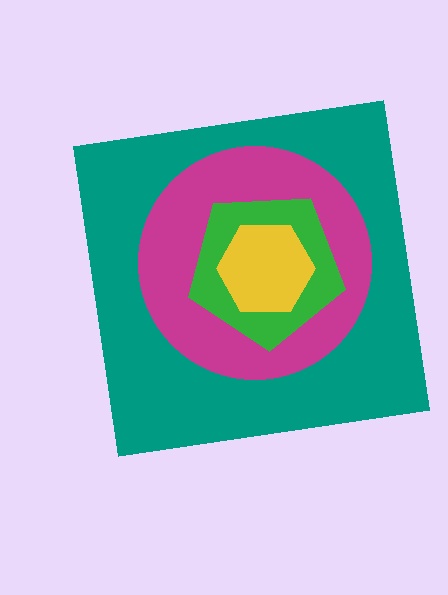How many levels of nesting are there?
4.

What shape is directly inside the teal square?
The magenta circle.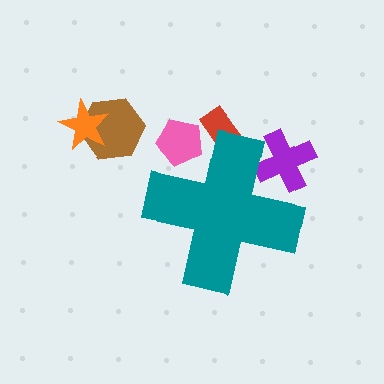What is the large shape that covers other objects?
A teal cross.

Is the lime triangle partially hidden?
No, the lime triangle is fully visible.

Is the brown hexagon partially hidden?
No, the brown hexagon is fully visible.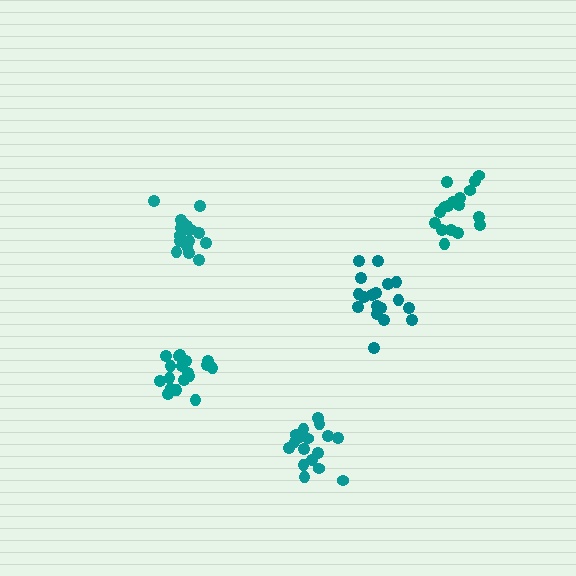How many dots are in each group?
Group 1: 18 dots, Group 2: 18 dots, Group 3: 19 dots, Group 4: 17 dots, Group 5: 17 dots (89 total).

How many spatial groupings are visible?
There are 5 spatial groupings.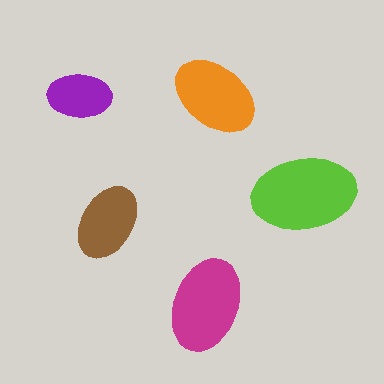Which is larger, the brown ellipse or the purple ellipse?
The brown one.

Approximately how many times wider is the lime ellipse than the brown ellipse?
About 1.5 times wider.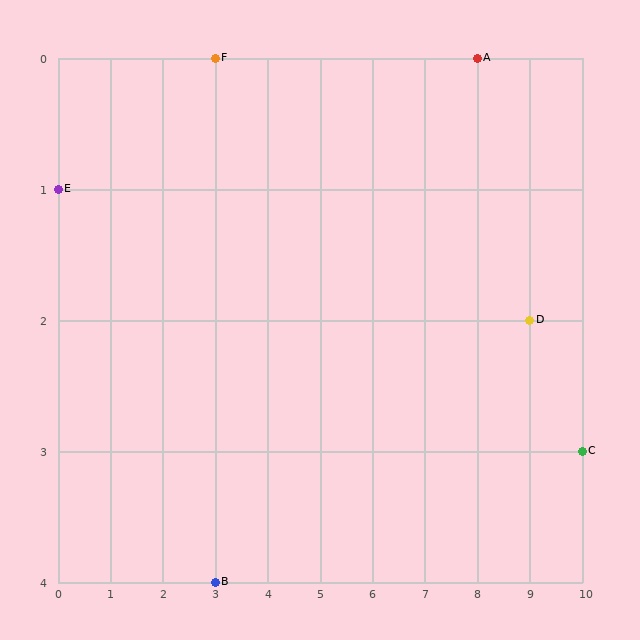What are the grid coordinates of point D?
Point D is at grid coordinates (9, 2).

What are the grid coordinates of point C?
Point C is at grid coordinates (10, 3).